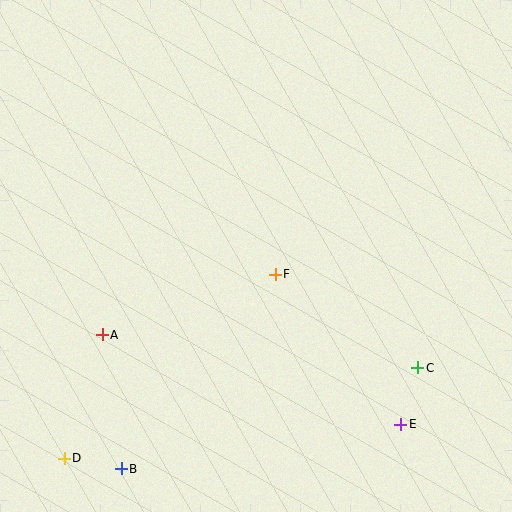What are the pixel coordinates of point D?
Point D is at (64, 458).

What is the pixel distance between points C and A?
The distance between C and A is 317 pixels.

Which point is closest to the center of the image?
Point F at (275, 274) is closest to the center.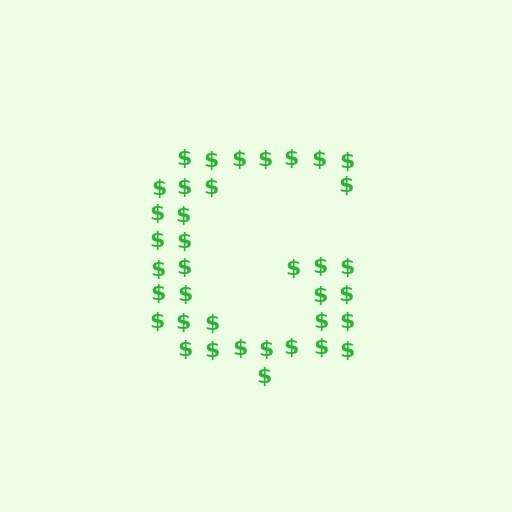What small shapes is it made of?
It is made of small dollar signs.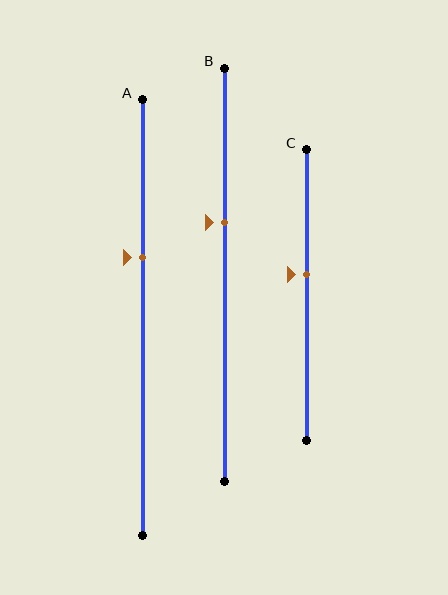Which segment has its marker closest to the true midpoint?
Segment C has its marker closest to the true midpoint.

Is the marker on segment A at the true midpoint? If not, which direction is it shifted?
No, the marker on segment A is shifted upward by about 14% of the segment length.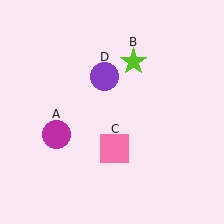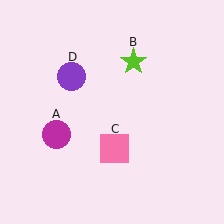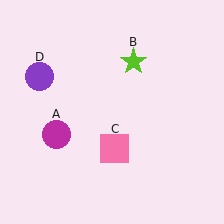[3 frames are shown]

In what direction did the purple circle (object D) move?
The purple circle (object D) moved left.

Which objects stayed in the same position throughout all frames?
Magenta circle (object A) and lime star (object B) and pink square (object C) remained stationary.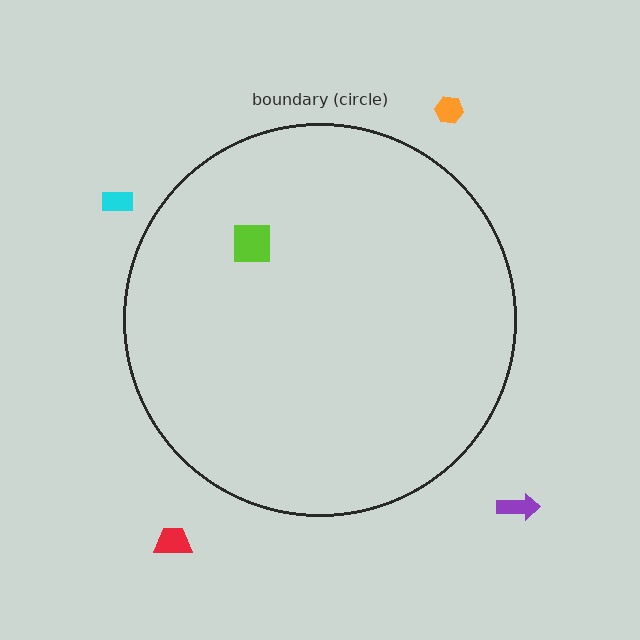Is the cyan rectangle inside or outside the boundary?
Outside.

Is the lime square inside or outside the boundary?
Inside.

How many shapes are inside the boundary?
1 inside, 4 outside.